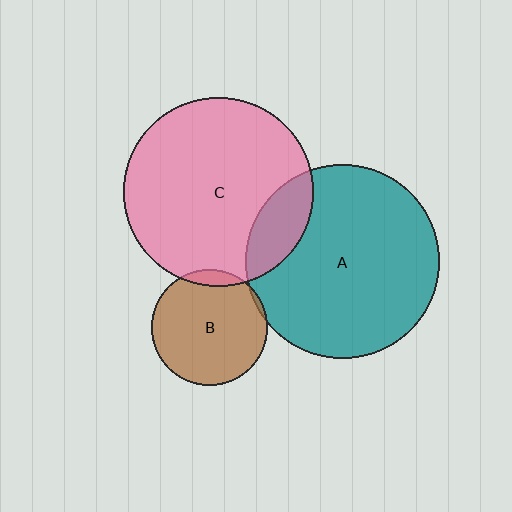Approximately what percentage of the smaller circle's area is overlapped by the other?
Approximately 15%.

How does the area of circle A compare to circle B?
Approximately 2.8 times.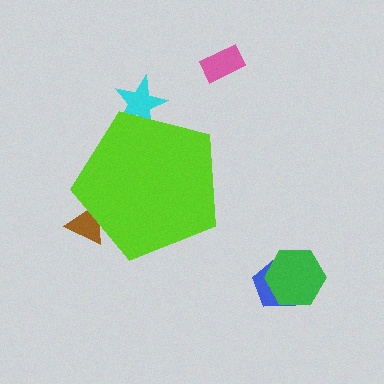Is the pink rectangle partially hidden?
No, the pink rectangle is fully visible.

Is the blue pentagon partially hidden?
No, the blue pentagon is fully visible.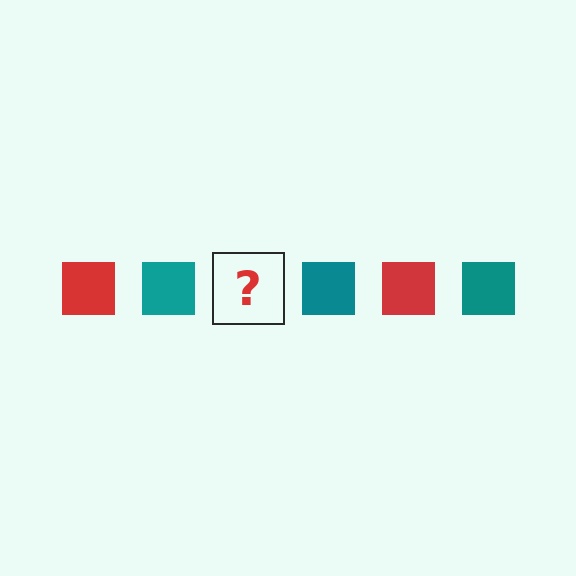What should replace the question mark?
The question mark should be replaced with a red square.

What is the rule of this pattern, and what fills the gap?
The rule is that the pattern cycles through red, teal squares. The gap should be filled with a red square.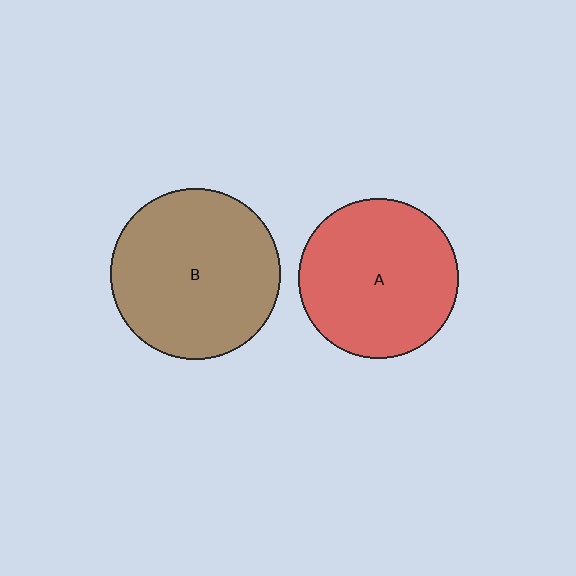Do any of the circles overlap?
No, none of the circles overlap.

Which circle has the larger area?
Circle B (brown).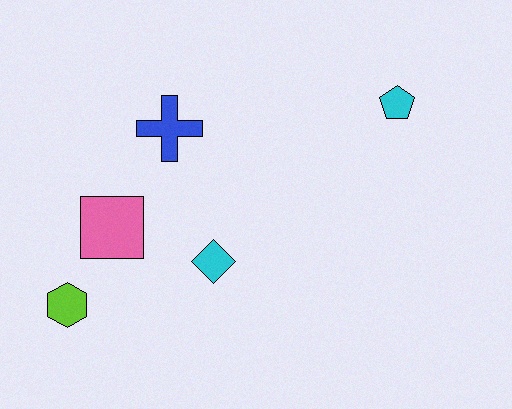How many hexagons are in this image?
There is 1 hexagon.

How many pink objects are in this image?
There is 1 pink object.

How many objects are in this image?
There are 5 objects.